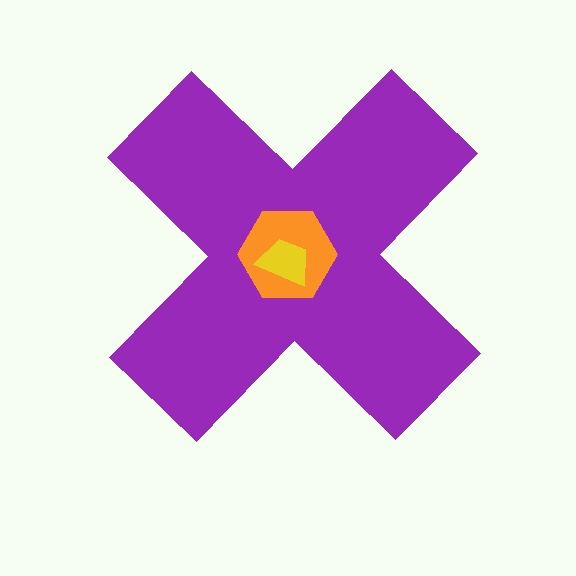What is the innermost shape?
The yellow trapezoid.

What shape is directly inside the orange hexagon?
The yellow trapezoid.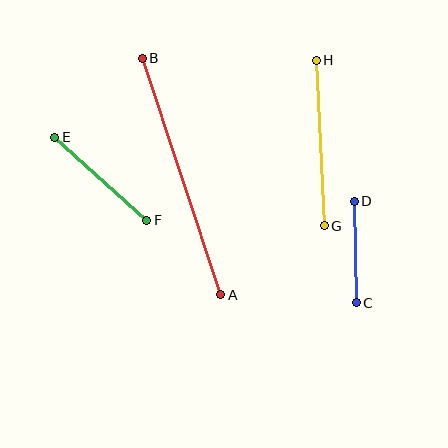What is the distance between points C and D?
The distance is approximately 101 pixels.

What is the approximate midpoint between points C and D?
The midpoint is at approximately (355, 252) pixels.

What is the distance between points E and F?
The distance is approximately 124 pixels.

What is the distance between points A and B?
The distance is approximately 249 pixels.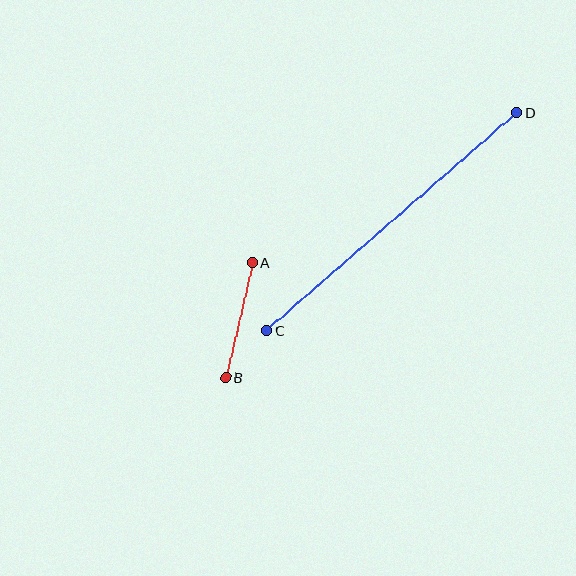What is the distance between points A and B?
The distance is approximately 118 pixels.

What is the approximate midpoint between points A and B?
The midpoint is at approximately (239, 320) pixels.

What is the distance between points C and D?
The distance is approximately 332 pixels.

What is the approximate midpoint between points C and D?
The midpoint is at approximately (392, 221) pixels.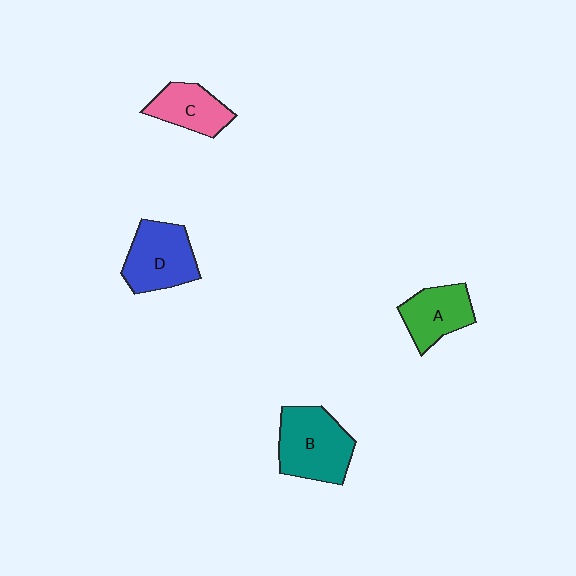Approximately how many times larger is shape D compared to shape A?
Approximately 1.2 times.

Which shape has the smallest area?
Shape C (pink).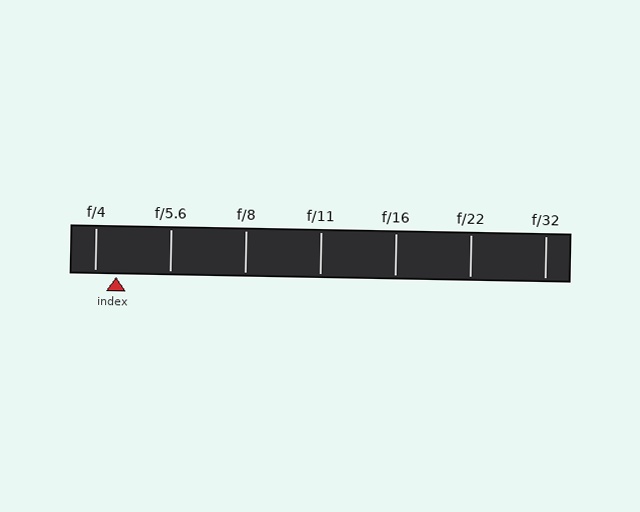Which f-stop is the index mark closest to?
The index mark is closest to f/4.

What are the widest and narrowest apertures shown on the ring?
The widest aperture shown is f/4 and the narrowest is f/32.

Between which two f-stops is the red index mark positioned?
The index mark is between f/4 and f/5.6.